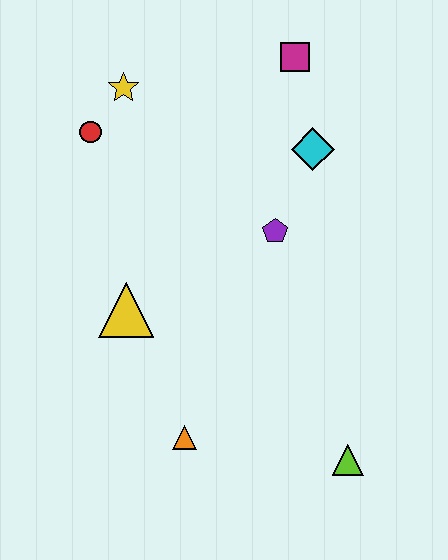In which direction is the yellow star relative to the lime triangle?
The yellow star is above the lime triangle.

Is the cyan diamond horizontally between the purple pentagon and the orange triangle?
No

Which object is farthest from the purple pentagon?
The lime triangle is farthest from the purple pentagon.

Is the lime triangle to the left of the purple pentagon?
No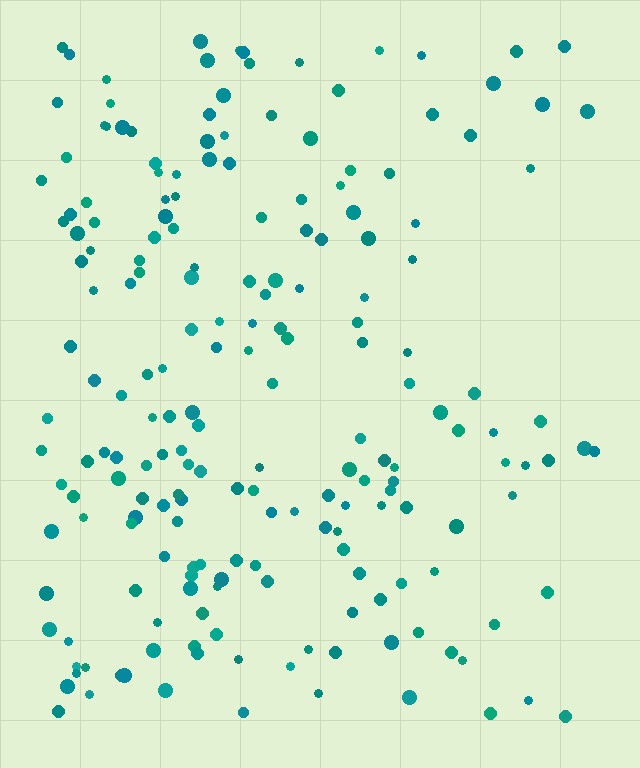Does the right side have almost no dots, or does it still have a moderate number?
Still a moderate number, just noticeably fewer than the left.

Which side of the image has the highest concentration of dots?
The left.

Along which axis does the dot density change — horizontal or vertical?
Horizontal.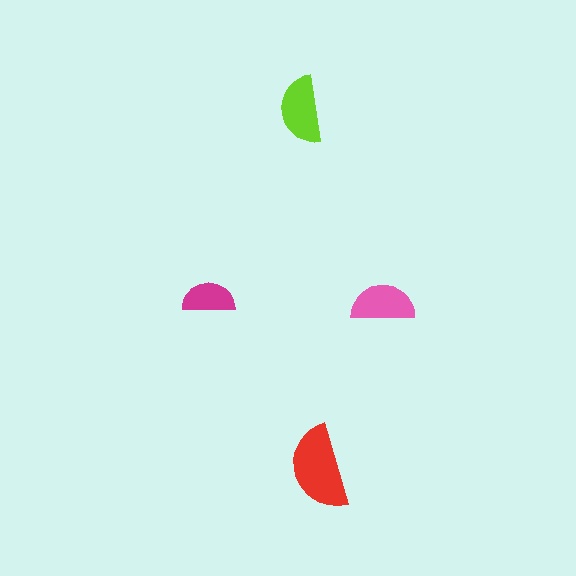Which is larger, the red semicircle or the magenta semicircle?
The red one.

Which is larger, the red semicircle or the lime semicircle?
The red one.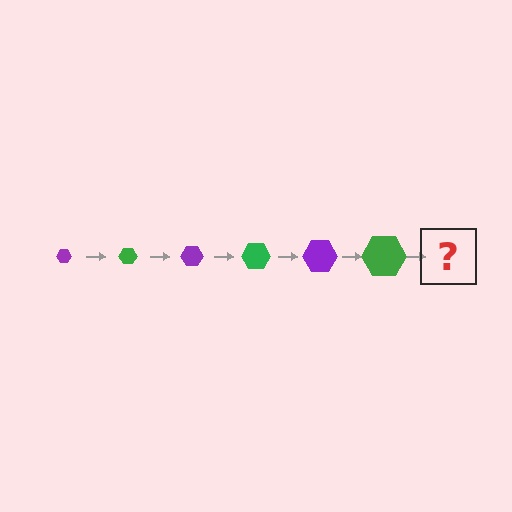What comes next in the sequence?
The next element should be a purple hexagon, larger than the previous one.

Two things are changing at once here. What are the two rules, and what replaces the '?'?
The two rules are that the hexagon grows larger each step and the color cycles through purple and green. The '?' should be a purple hexagon, larger than the previous one.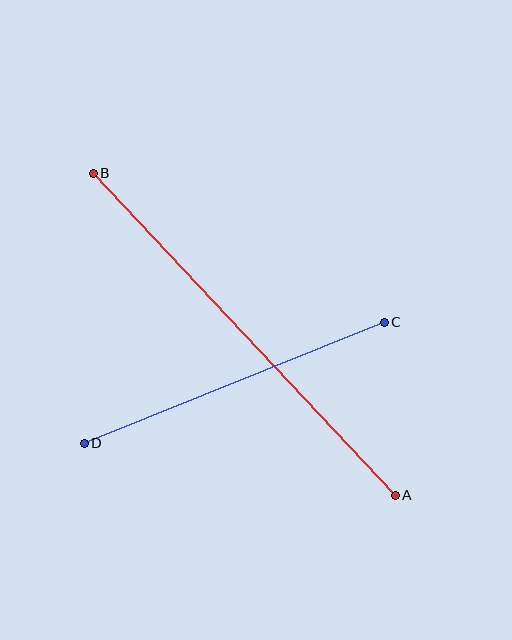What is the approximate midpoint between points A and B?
The midpoint is at approximately (244, 334) pixels.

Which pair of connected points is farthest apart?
Points A and B are farthest apart.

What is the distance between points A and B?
The distance is approximately 442 pixels.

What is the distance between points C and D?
The distance is approximately 324 pixels.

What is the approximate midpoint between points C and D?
The midpoint is at approximately (234, 383) pixels.